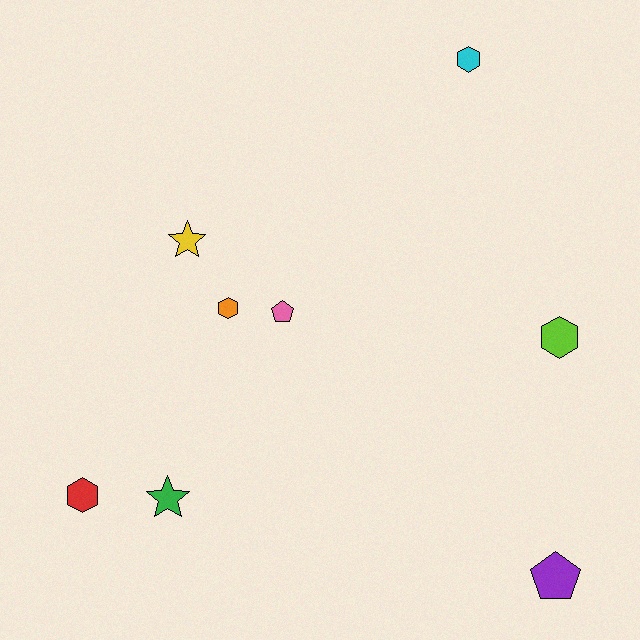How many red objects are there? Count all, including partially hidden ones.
There is 1 red object.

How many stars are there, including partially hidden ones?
There are 2 stars.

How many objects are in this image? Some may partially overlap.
There are 8 objects.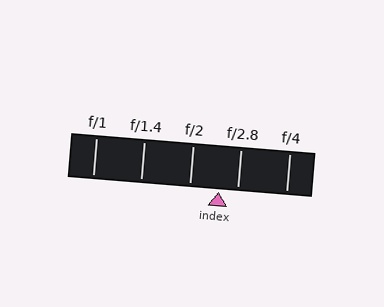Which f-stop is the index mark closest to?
The index mark is closest to f/2.8.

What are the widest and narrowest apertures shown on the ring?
The widest aperture shown is f/1 and the narrowest is f/4.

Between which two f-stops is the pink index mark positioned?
The index mark is between f/2 and f/2.8.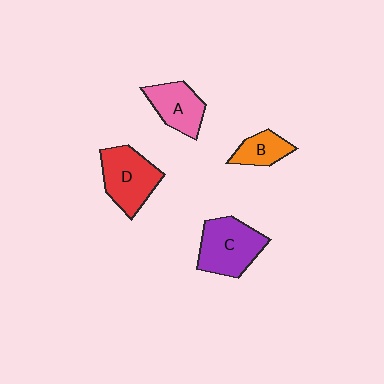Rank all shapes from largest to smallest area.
From largest to smallest: C (purple), D (red), A (pink), B (orange).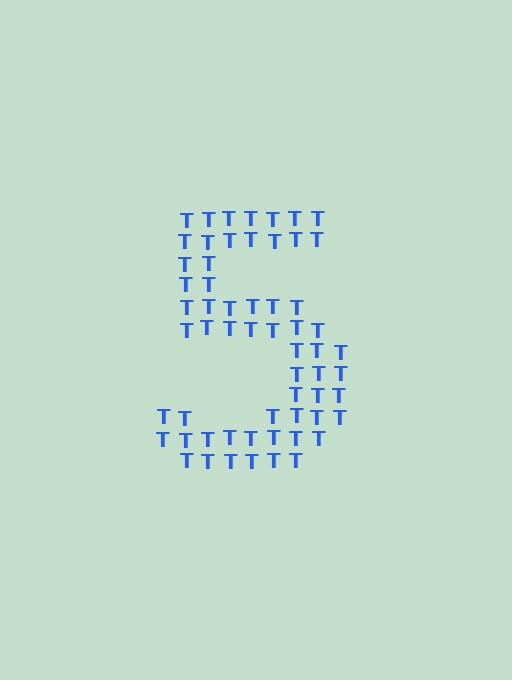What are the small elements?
The small elements are letter T's.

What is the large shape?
The large shape is the digit 5.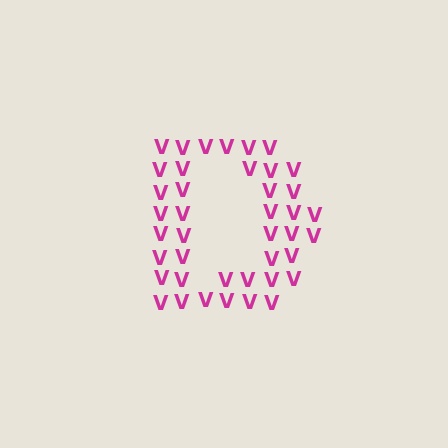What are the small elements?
The small elements are letter V's.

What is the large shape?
The large shape is the letter D.